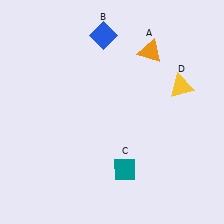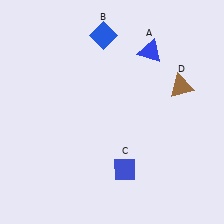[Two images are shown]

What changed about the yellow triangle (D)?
In Image 1, D is yellow. In Image 2, it changed to brown.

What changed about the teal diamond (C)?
In Image 1, C is teal. In Image 2, it changed to blue.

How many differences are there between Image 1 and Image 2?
There are 3 differences between the two images.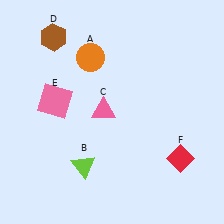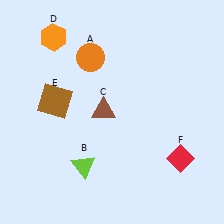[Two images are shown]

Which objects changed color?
C changed from pink to brown. D changed from brown to orange. E changed from pink to brown.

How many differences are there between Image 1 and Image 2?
There are 3 differences between the two images.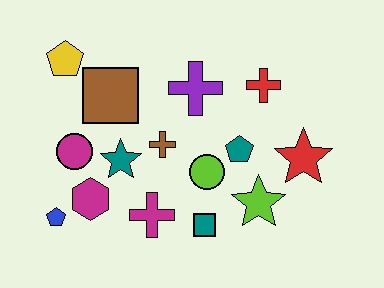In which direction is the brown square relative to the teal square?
The brown square is above the teal square.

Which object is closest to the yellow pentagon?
The brown square is closest to the yellow pentagon.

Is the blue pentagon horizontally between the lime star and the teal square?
No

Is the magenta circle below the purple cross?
Yes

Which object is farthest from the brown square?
The red star is farthest from the brown square.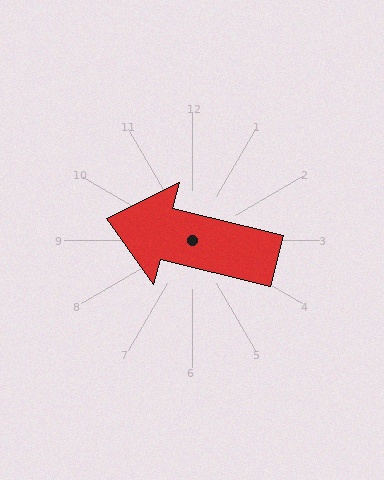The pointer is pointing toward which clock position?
Roughly 9 o'clock.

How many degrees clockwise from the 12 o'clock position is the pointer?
Approximately 284 degrees.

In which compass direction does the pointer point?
West.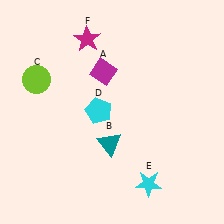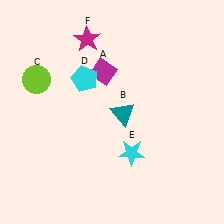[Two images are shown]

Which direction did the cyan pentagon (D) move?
The cyan pentagon (D) moved up.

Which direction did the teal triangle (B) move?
The teal triangle (B) moved up.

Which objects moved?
The objects that moved are: the teal triangle (B), the cyan pentagon (D), the cyan star (E).